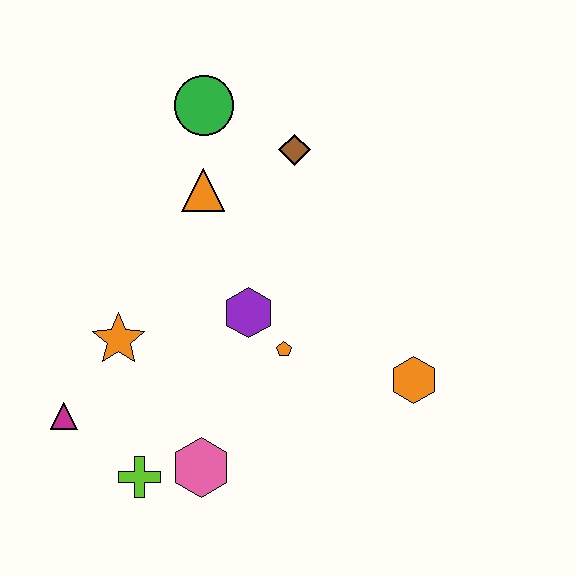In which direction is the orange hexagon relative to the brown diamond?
The orange hexagon is below the brown diamond.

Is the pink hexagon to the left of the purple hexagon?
Yes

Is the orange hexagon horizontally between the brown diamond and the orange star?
No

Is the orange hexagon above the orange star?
No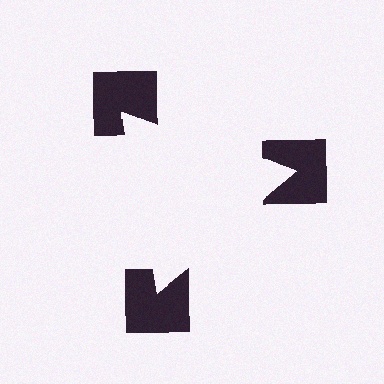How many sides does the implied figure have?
3 sides.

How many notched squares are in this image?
There are 3 — one at each vertex of the illusory triangle.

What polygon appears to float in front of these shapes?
An illusory triangle — its edges are inferred from the aligned wedge cuts in the notched squares, not physically drawn.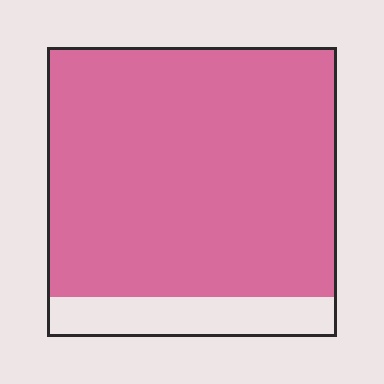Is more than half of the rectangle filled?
Yes.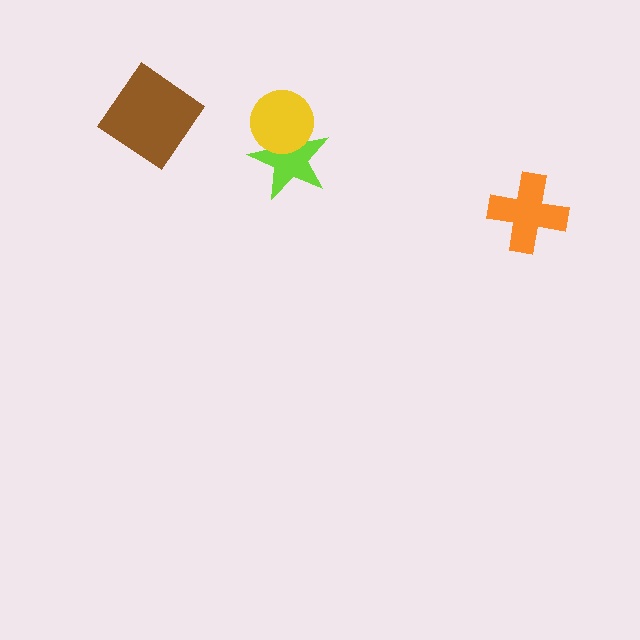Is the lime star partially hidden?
Yes, it is partially covered by another shape.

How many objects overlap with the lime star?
1 object overlaps with the lime star.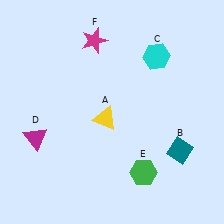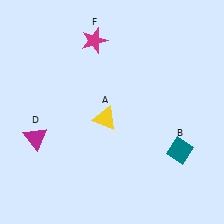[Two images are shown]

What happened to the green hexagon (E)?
The green hexagon (E) was removed in Image 2. It was in the bottom-right area of Image 1.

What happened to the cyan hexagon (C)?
The cyan hexagon (C) was removed in Image 2. It was in the top-right area of Image 1.